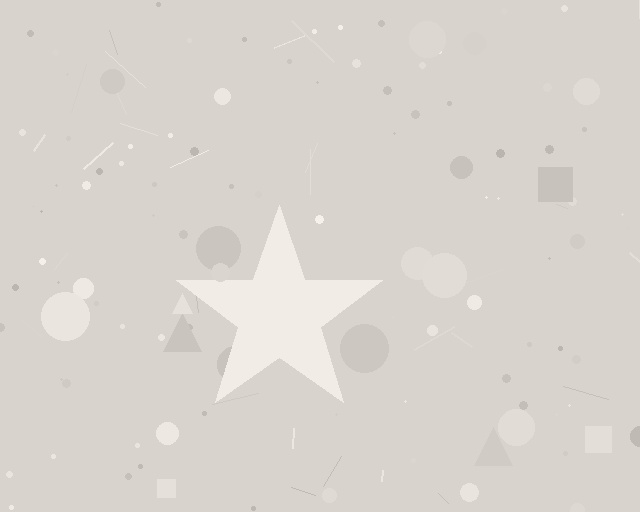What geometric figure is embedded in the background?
A star is embedded in the background.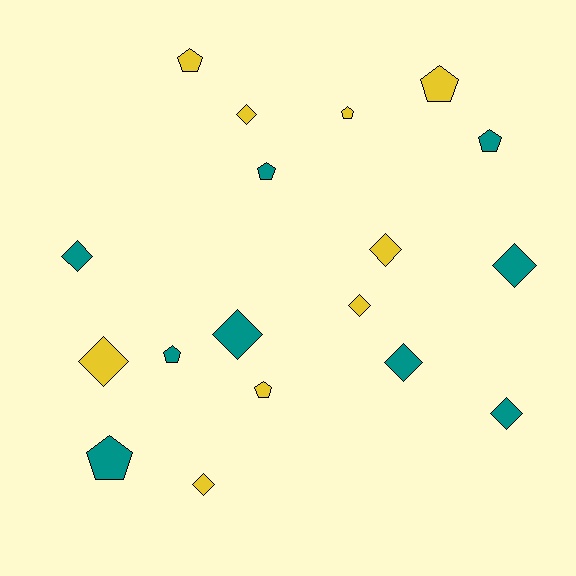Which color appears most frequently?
Yellow, with 9 objects.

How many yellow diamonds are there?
There are 5 yellow diamonds.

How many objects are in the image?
There are 18 objects.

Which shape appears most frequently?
Diamond, with 10 objects.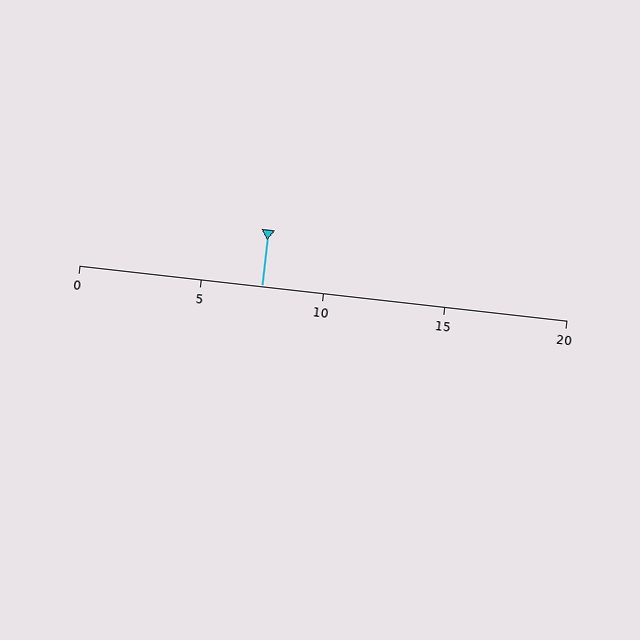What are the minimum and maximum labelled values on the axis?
The axis runs from 0 to 20.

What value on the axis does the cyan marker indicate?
The marker indicates approximately 7.5.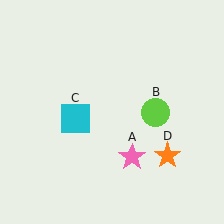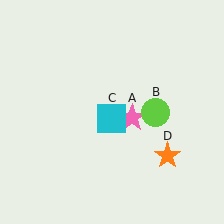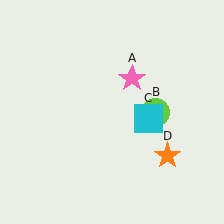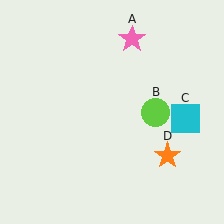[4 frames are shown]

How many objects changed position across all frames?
2 objects changed position: pink star (object A), cyan square (object C).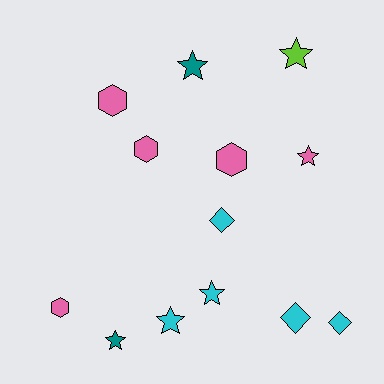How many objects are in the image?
There are 13 objects.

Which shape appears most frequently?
Star, with 6 objects.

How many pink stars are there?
There is 1 pink star.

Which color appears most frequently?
Cyan, with 5 objects.